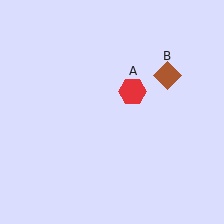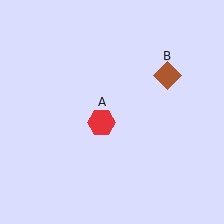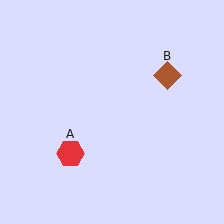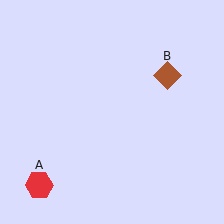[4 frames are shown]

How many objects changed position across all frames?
1 object changed position: red hexagon (object A).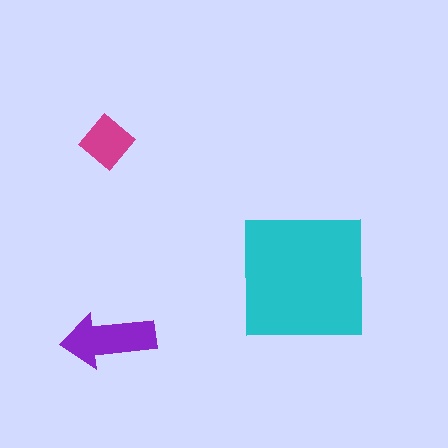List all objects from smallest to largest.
The magenta diamond, the purple arrow, the cyan square.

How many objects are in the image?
There are 3 objects in the image.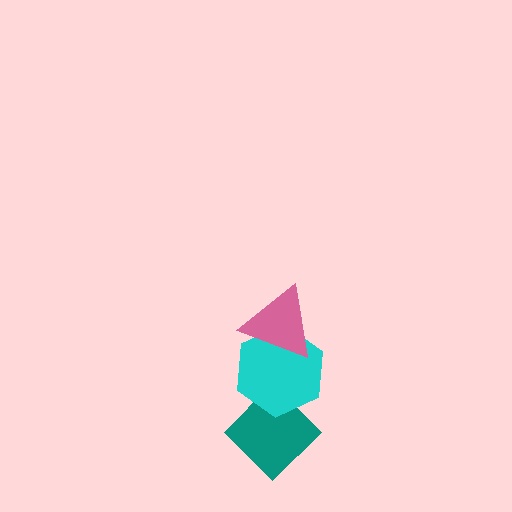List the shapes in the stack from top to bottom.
From top to bottom: the pink triangle, the cyan hexagon, the teal diamond.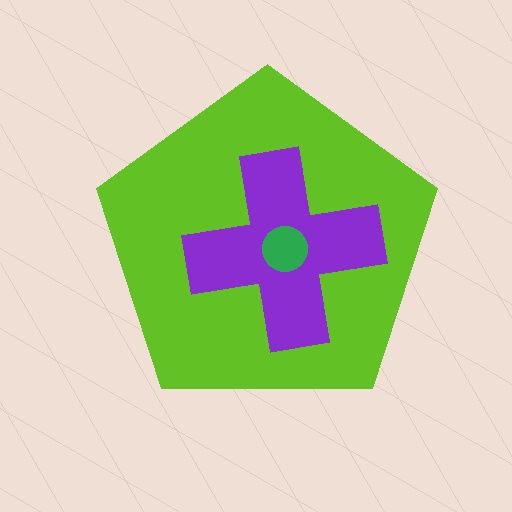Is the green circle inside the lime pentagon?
Yes.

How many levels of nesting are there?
3.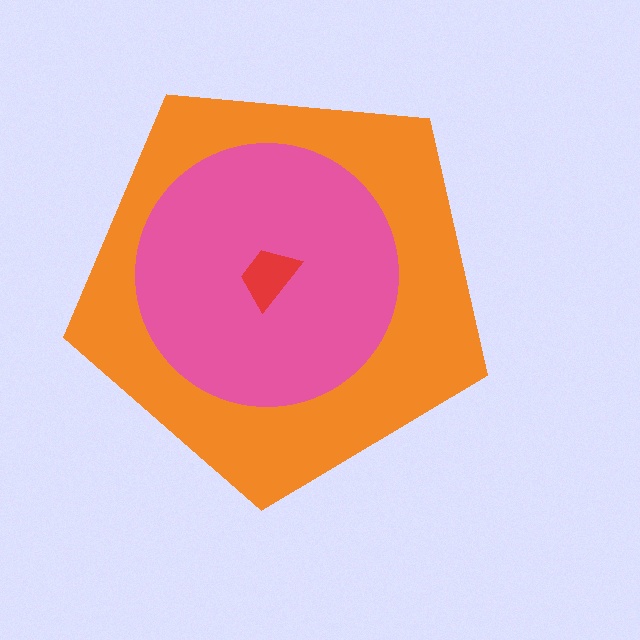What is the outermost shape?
The orange pentagon.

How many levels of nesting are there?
3.